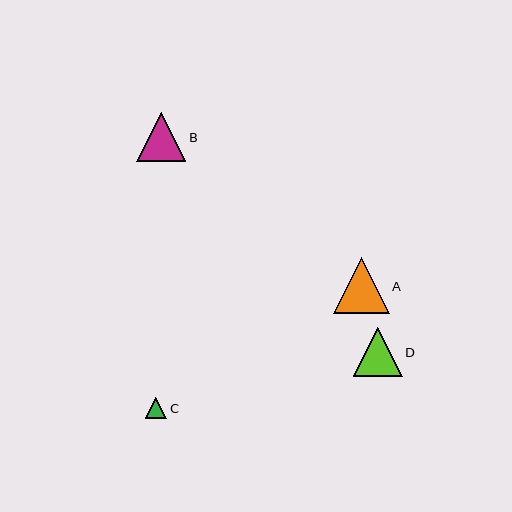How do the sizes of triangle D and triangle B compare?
Triangle D and triangle B are approximately the same size.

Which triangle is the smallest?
Triangle C is the smallest with a size of approximately 21 pixels.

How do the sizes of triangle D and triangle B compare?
Triangle D and triangle B are approximately the same size.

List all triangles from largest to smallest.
From largest to smallest: A, D, B, C.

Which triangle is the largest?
Triangle A is the largest with a size of approximately 56 pixels.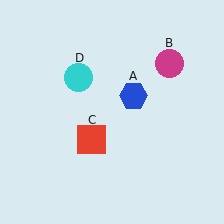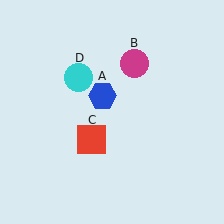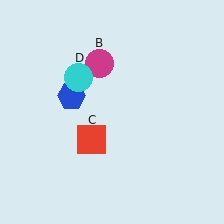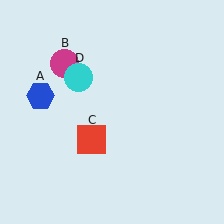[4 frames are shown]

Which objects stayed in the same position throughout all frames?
Red square (object C) and cyan circle (object D) remained stationary.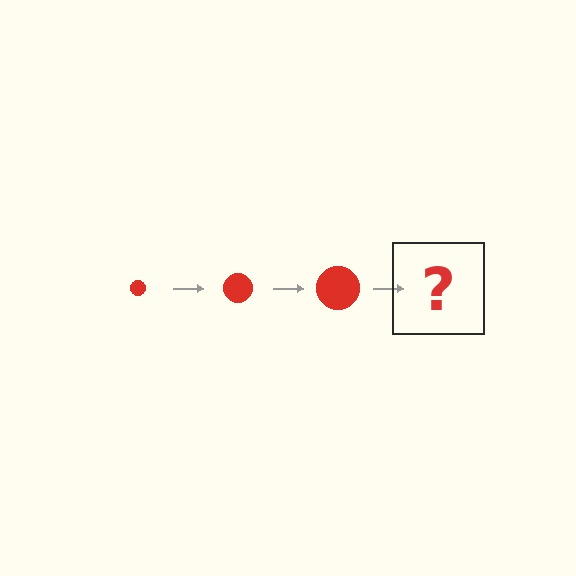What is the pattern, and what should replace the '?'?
The pattern is that the circle gets progressively larger each step. The '?' should be a red circle, larger than the previous one.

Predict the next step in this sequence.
The next step is a red circle, larger than the previous one.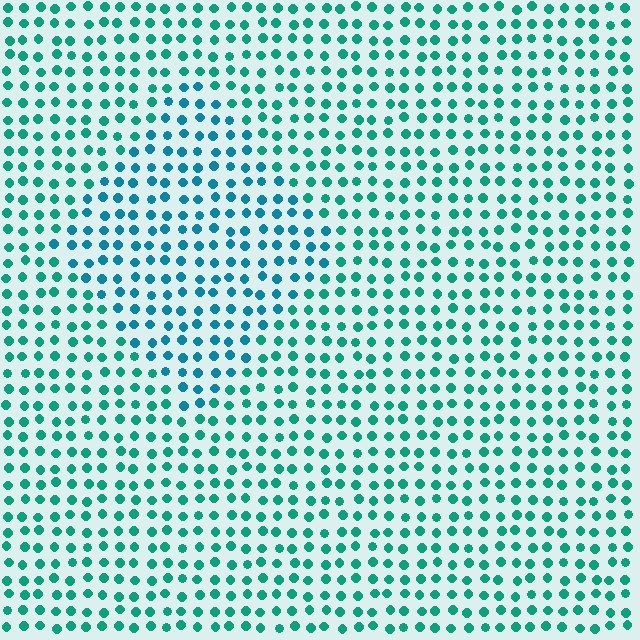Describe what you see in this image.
The image is filled with small teal elements in a uniform arrangement. A diamond-shaped region is visible where the elements are tinted to a slightly different hue, forming a subtle color boundary.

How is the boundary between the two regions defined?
The boundary is defined purely by a slight shift in hue (about 25 degrees). Spacing, size, and orientation are identical on both sides.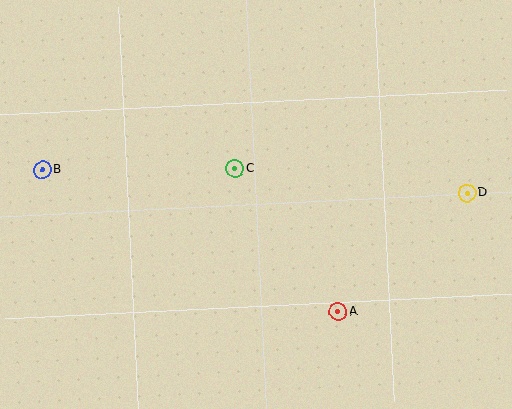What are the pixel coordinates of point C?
Point C is at (235, 169).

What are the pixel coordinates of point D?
Point D is at (467, 193).